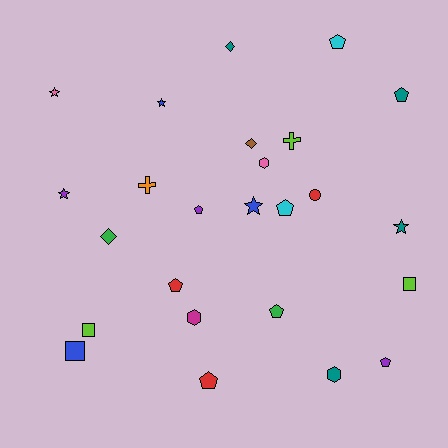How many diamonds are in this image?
There are 3 diamonds.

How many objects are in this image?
There are 25 objects.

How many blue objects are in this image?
There are 3 blue objects.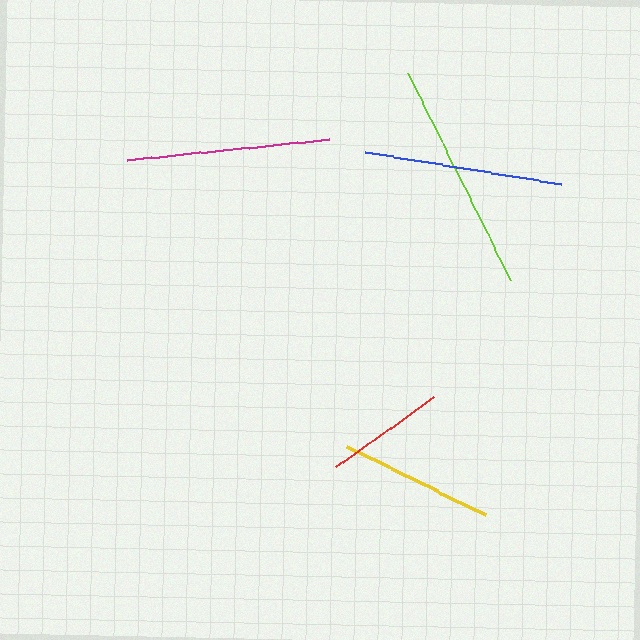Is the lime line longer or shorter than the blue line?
The lime line is longer than the blue line.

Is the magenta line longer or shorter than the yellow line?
The magenta line is longer than the yellow line.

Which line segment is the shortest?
The red line is the shortest at approximately 121 pixels.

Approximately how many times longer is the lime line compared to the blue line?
The lime line is approximately 1.2 times the length of the blue line.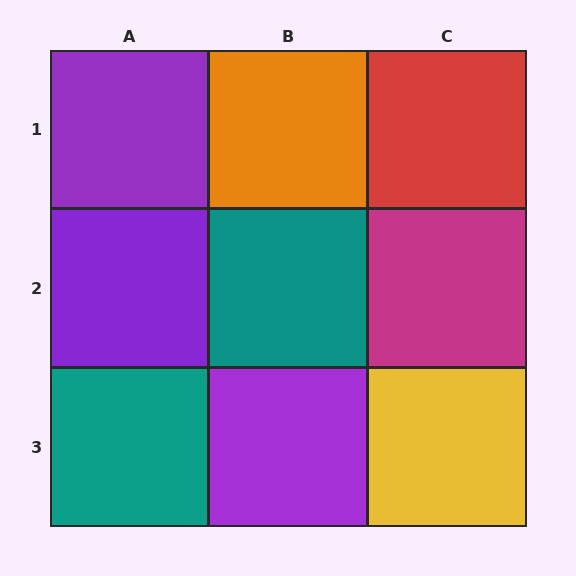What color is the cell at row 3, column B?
Purple.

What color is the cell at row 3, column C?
Yellow.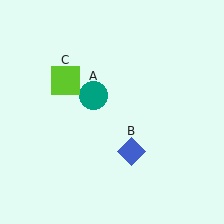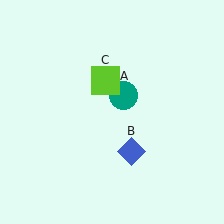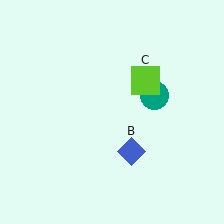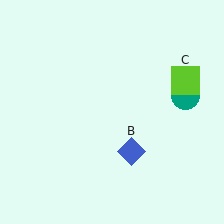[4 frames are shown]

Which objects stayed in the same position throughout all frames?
Blue diamond (object B) remained stationary.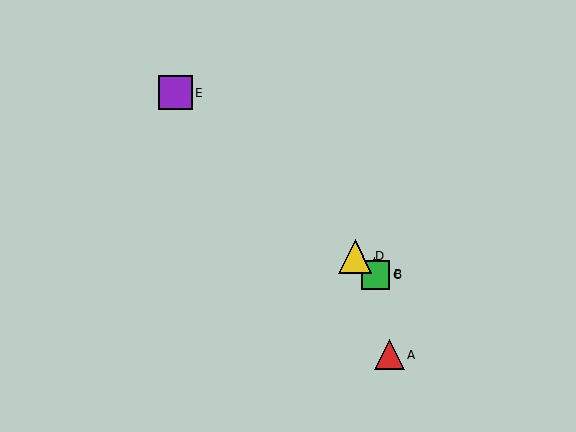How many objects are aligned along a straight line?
4 objects (B, C, D, E) are aligned along a straight line.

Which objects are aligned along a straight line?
Objects B, C, D, E are aligned along a straight line.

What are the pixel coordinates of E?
Object E is at (175, 93).